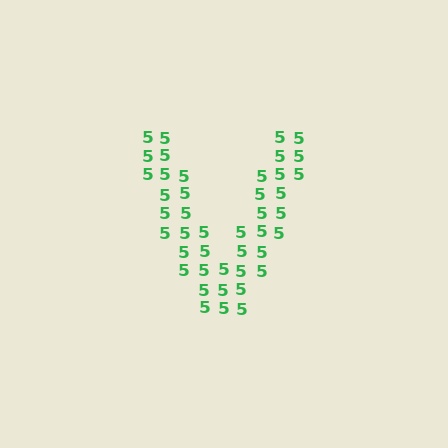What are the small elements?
The small elements are digit 5's.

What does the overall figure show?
The overall figure shows the letter V.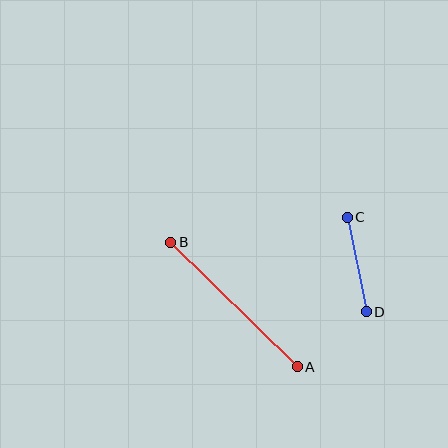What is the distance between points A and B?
The distance is approximately 177 pixels.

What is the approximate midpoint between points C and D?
The midpoint is at approximately (357, 265) pixels.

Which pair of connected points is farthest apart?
Points A and B are farthest apart.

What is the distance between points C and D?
The distance is approximately 97 pixels.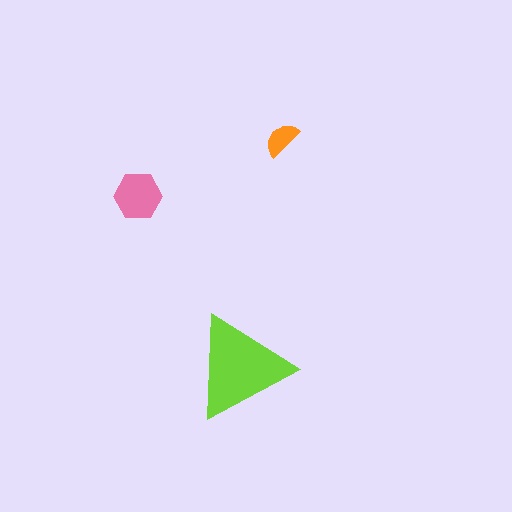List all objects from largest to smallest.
The lime triangle, the pink hexagon, the orange semicircle.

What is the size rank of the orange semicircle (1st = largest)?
3rd.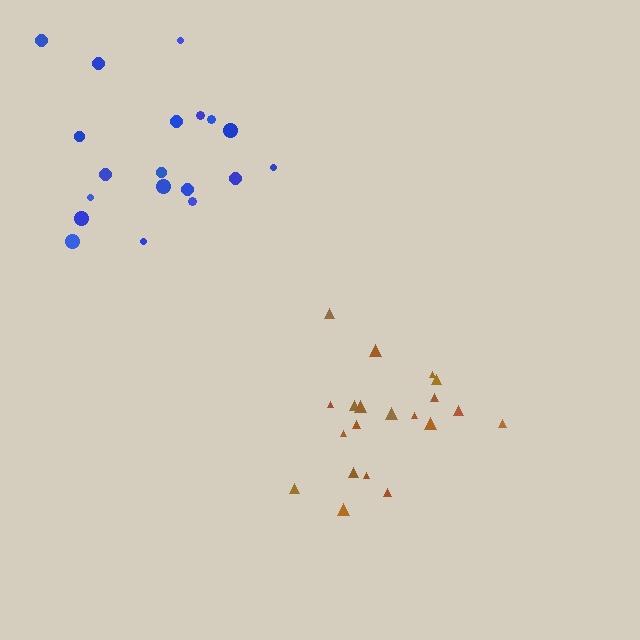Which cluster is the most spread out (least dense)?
Blue.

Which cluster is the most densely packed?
Brown.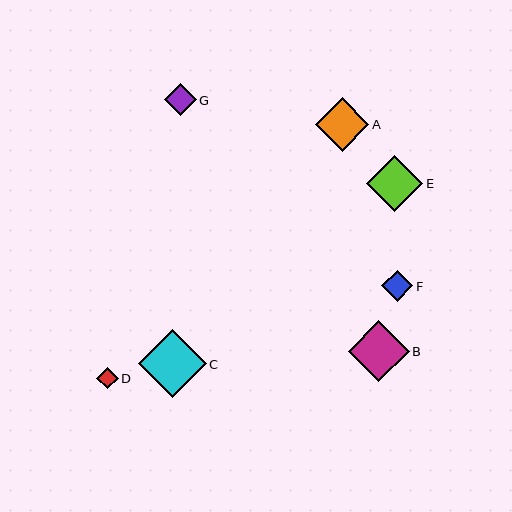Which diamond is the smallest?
Diamond D is the smallest with a size of approximately 22 pixels.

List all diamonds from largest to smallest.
From largest to smallest: C, B, E, A, G, F, D.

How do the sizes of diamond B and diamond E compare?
Diamond B and diamond E are approximately the same size.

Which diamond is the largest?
Diamond C is the largest with a size of approximately 68 pixels.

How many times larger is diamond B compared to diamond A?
Diamond B is approximately 1.1 times the size of diamond A.